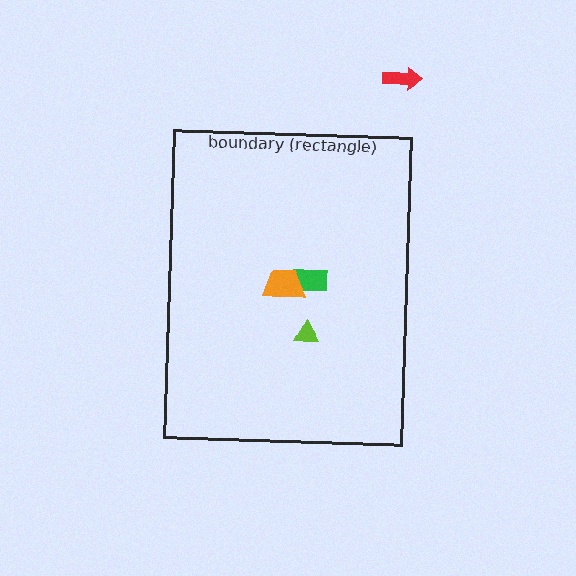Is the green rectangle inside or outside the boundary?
Inside.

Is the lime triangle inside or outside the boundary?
Inside.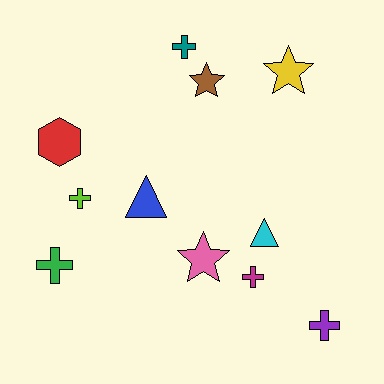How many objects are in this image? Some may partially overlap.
There are 11 objects.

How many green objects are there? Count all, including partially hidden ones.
There is 1 green object.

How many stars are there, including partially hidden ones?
There are 3 stars.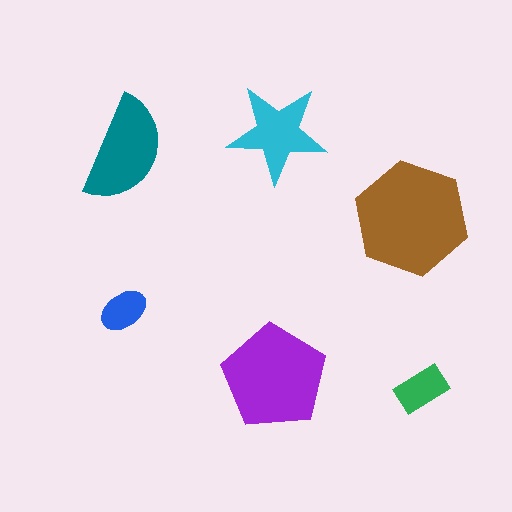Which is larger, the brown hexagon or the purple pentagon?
The brown hexagon.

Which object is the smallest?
The blue ellipse.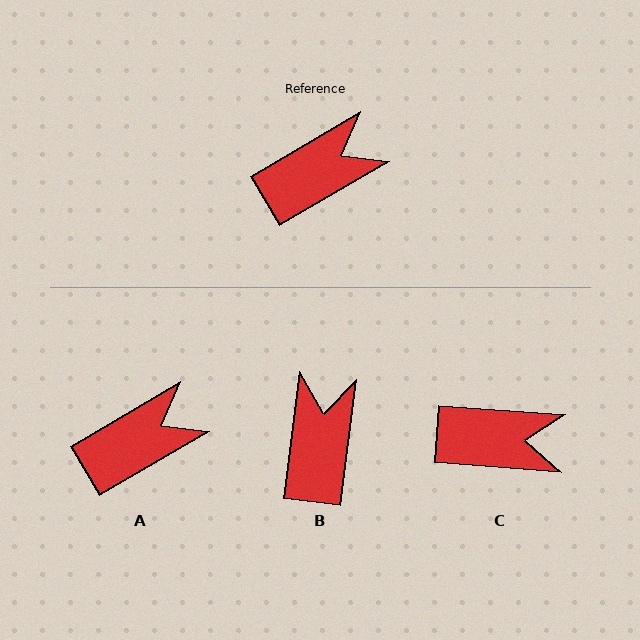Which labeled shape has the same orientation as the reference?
A.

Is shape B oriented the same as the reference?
No, it is off by about 52 degrees.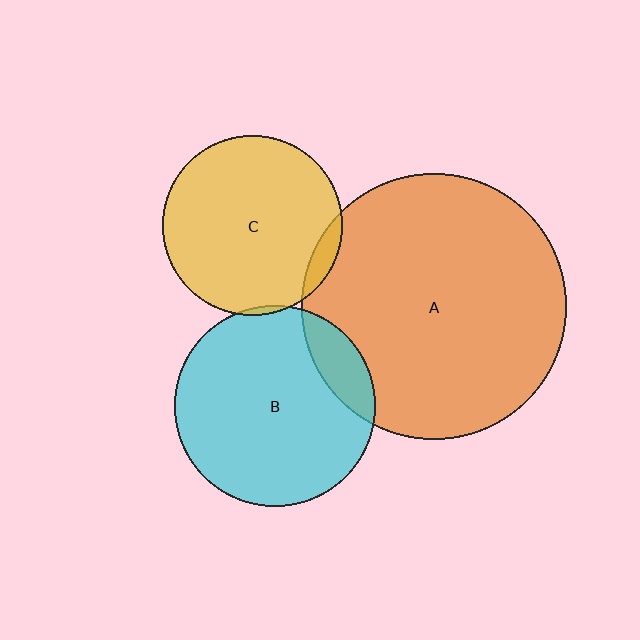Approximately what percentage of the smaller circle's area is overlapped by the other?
Approximately 5%.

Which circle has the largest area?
Circle A (orange).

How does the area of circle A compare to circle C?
Approximately 2.2 times.